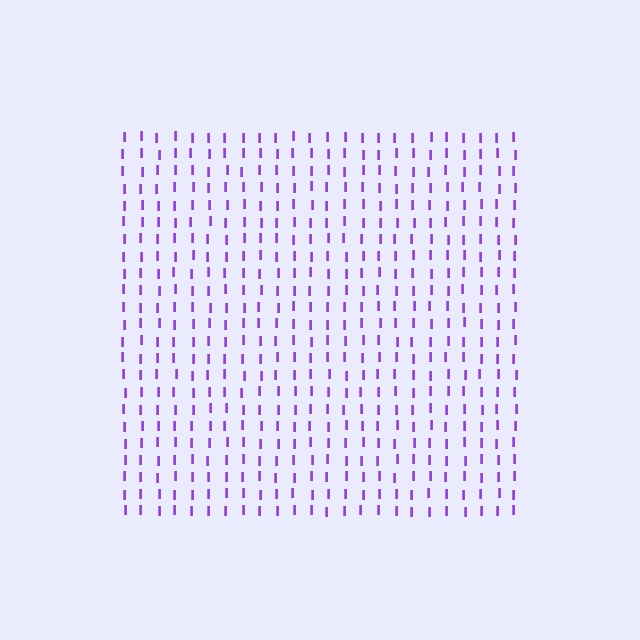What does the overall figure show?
The overall figure shows a square.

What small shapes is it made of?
It is made of small letter I's.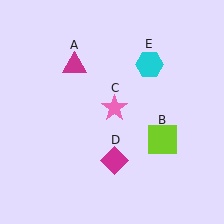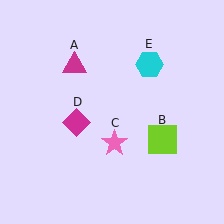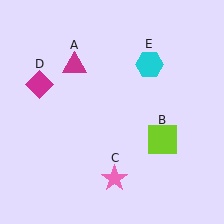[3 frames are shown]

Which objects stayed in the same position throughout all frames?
Magenta triangle (object A) and lime square (object B) and cyan hexagon (object E) remained stationary.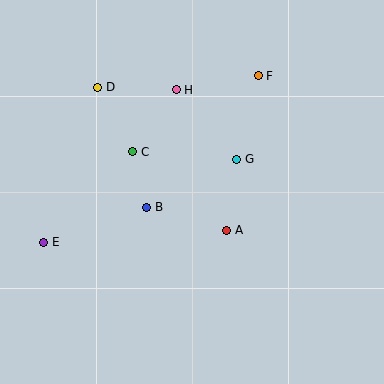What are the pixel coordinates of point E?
Point E is at (44, 242).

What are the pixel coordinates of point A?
Point A is at (227, 230).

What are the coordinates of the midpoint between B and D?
The midpoint between B and D is at (122, 147).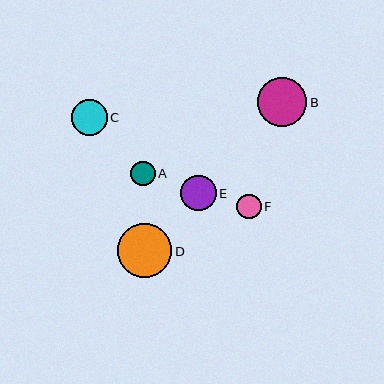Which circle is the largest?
Circle D is the largest with a size of approximately 54 pixels.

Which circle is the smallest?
Circle A is the smallest with a size of approximately 25 pixels.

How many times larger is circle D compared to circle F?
Circle D is approximately 2.2 times the size of circle F.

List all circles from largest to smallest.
From largest to smallest: D, B, E, C, F, A.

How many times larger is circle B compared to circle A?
Circle B is approximately 2.0 times the size of circle A.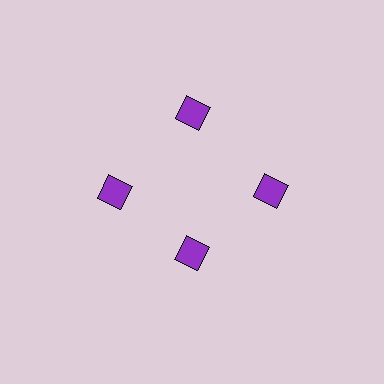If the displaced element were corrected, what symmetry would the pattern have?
It would have 4-fold rotational symmetry — the pattern would map onto itself every 90 degrees.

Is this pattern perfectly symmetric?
No. The 4 purple squares are arranged in a ring, but one element near the 6 o'clock position is pulled inward toward the center, breaking the 4-fold rotational symmetry.